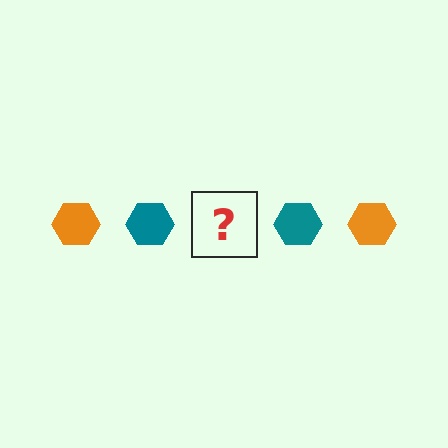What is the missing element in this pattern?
The missing element is an orange hexagon.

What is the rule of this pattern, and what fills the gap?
The rule is that the pattern cycles through orange, teal hexagons. The gap should be filled with an orange hexagon.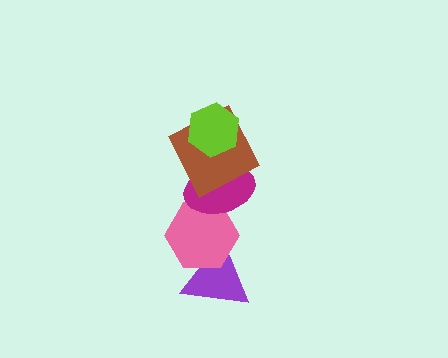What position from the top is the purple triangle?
The purple triangle is 5th from the top.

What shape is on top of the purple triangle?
The pink hexagon is on top of the purple triangle.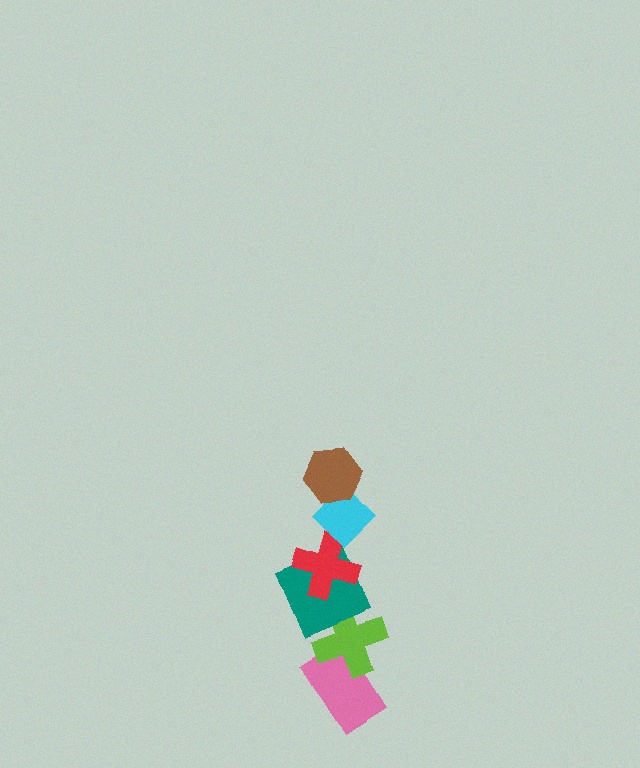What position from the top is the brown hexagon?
The brown hexagon is 1st from the top.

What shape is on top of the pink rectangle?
The lime cross is on top of the pink rectangle.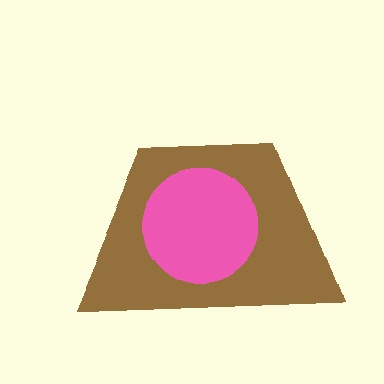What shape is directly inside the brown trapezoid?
The pink circle.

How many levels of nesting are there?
2.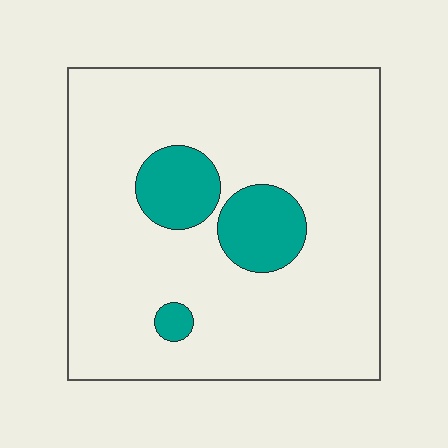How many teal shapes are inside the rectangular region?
3.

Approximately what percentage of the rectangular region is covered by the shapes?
Approximately 15%.